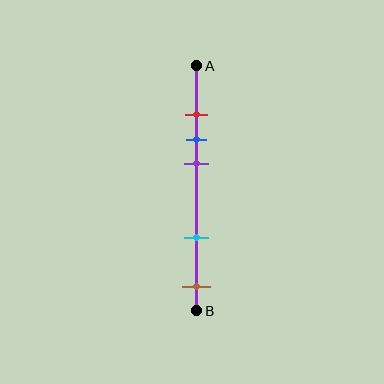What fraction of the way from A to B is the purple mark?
The purple mark is approximately 40% (0.4) of the way from A to B.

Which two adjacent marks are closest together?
The red and blue marks are the closest adjacent pair.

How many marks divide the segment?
There are 5 marks dividing the segment.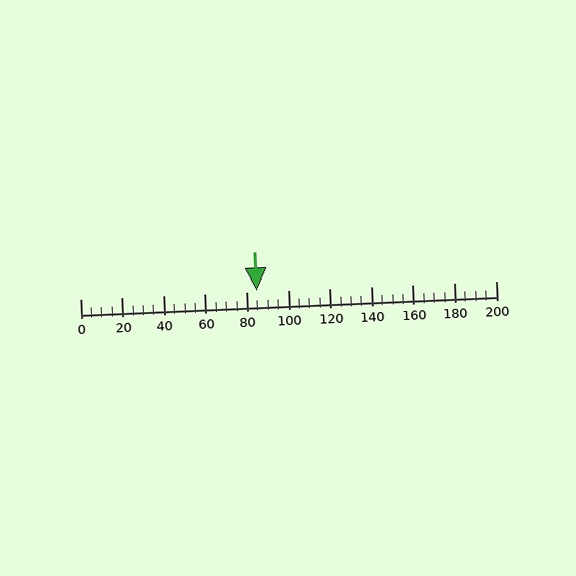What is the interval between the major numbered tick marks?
The major tick marks are spaced 20 units apart.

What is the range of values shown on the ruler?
The ruler shows values from 0 to 200.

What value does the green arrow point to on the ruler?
The green arrow points to approximately 85.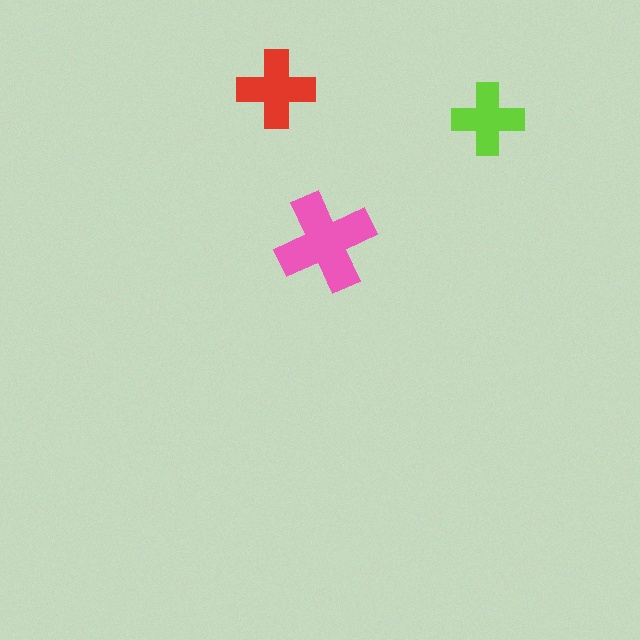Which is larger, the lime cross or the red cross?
The red one.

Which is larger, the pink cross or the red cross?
The pink one.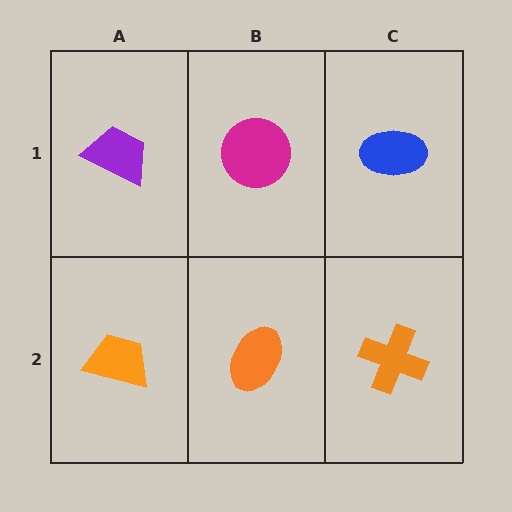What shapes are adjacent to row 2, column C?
A blue ellipse (row 1, column C), an orange ellipse (row 2, column B).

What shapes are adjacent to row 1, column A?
An orange trapezoid (row 2, column A), a magenta circle (row 1, column B).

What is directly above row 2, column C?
A blue ellipse.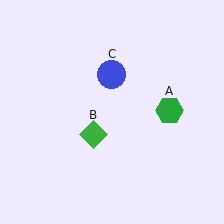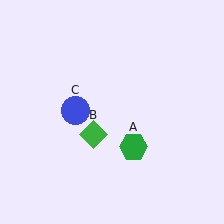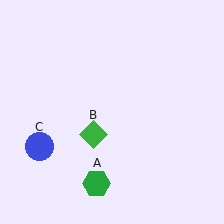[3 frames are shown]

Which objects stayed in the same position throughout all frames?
Green diamond (object B) remained stationary.